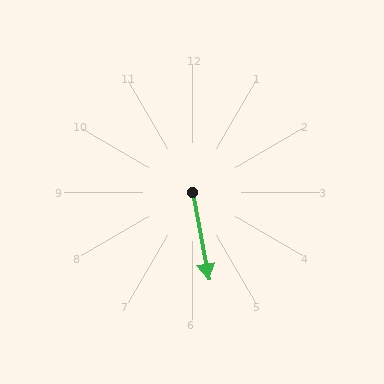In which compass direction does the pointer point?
South.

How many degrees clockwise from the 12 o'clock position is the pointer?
Approximately 170 degrees.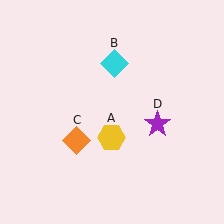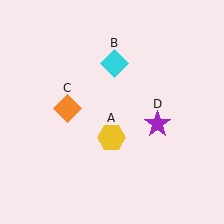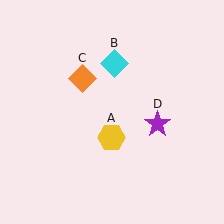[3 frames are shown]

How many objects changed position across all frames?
1 object changed position: orange diamond (object C).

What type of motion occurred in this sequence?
The orange diamond (object C) rotated clockwise around the center of the scene.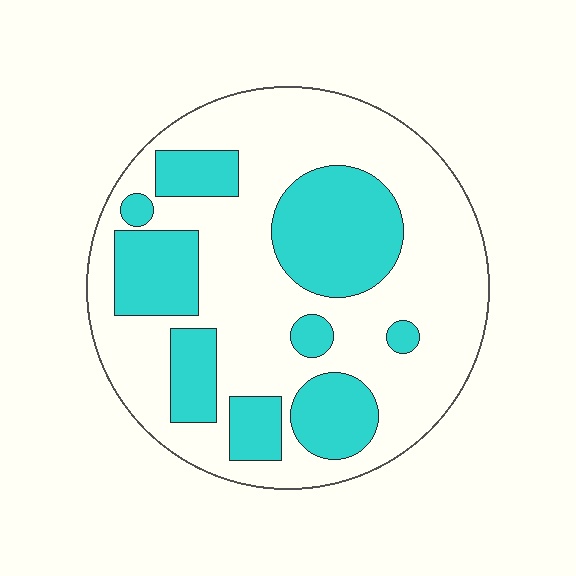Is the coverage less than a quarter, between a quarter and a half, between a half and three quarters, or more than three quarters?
Between a quarter and a half.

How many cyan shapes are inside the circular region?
9.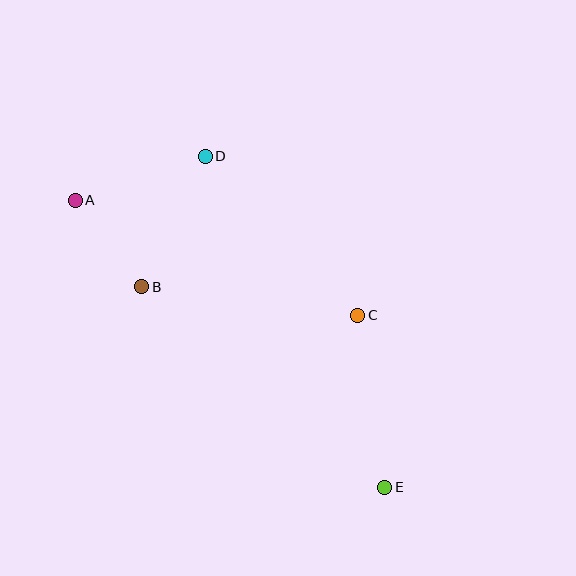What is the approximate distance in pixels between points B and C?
The distance between B and C is approximately 218 pixels.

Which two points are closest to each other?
Points A and B are closest to each other.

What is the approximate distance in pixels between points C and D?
The distance between C and D is approximately 221 pixels.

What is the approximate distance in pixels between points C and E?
The distance between C and E is approximately 174 pixels.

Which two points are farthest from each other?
Points A and E are farthest from each other.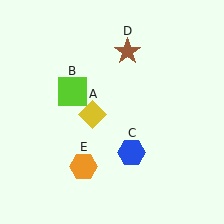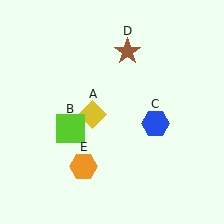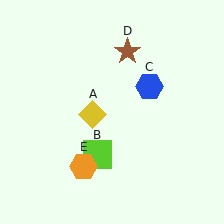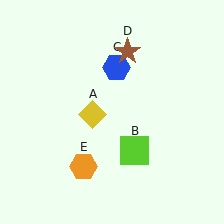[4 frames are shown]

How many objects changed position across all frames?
2 objects changed position: lime square (object B), blue hexagon (object C).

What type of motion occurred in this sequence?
The lime square (object B), blue hexagon (object C) rotated counterclockwise around the center of the scene.